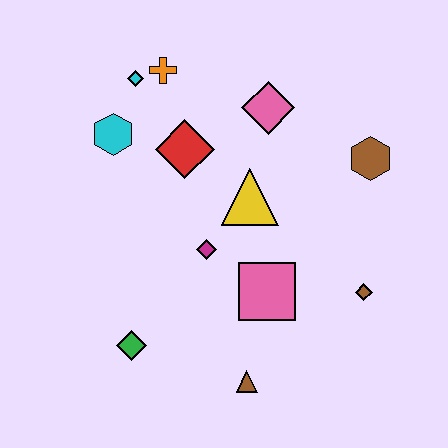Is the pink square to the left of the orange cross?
No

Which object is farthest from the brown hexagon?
The green diamond is farthest from the brown hexagon.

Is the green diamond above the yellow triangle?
No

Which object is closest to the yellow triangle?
The magenta diamond is closest to the yellow triangle.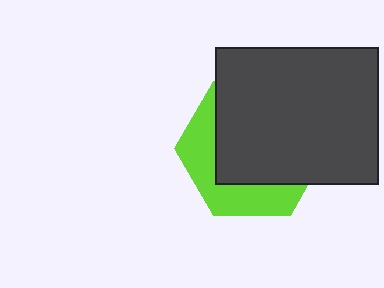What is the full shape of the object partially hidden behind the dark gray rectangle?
The partially hidden object is a lime hexagon.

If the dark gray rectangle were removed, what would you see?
You would see the complete lime hexagon.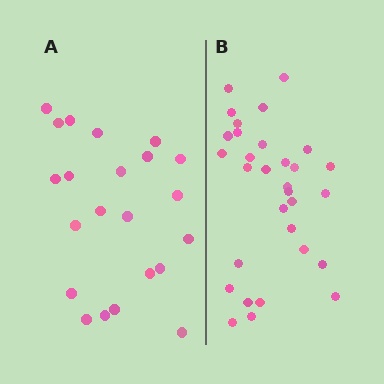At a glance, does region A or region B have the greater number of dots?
Region B (the right region) has more dots.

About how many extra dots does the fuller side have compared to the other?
Region B has roughly 8 or so more dots than region A.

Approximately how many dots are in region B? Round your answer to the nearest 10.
About 30 dots. (The exact count is 31, which rounds to 30.)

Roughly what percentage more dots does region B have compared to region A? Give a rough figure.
About 40% more.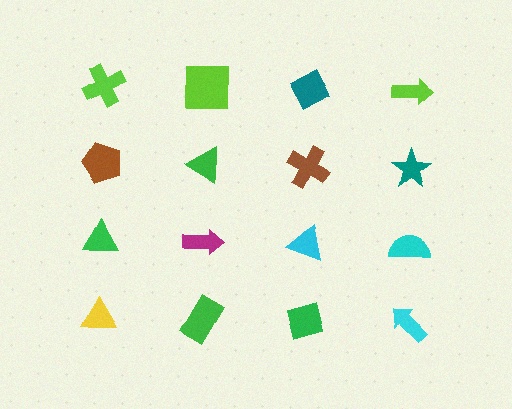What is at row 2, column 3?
A brown cross.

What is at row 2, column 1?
A brown pentagon.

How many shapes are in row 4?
4 shapes.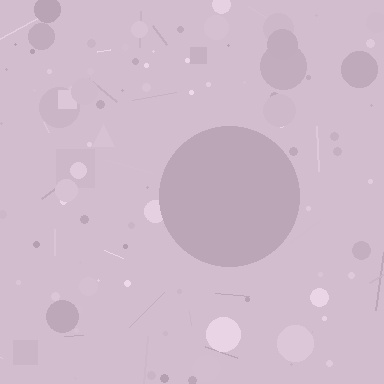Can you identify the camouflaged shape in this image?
The camouflaged shape is a circle.